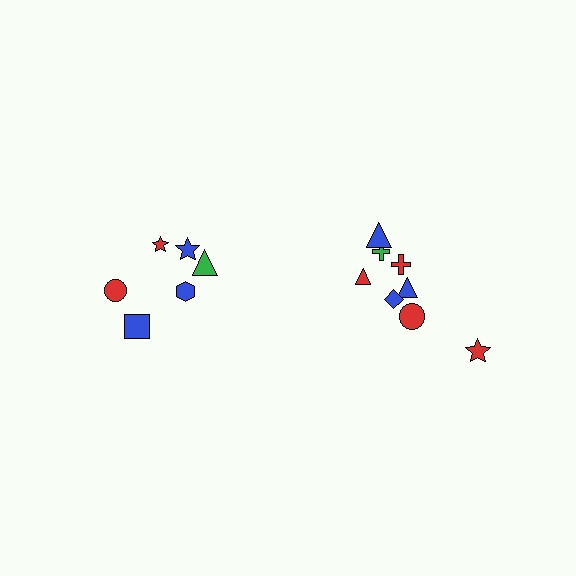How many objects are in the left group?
There are 6 objects.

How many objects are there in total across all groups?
There are 14 objects.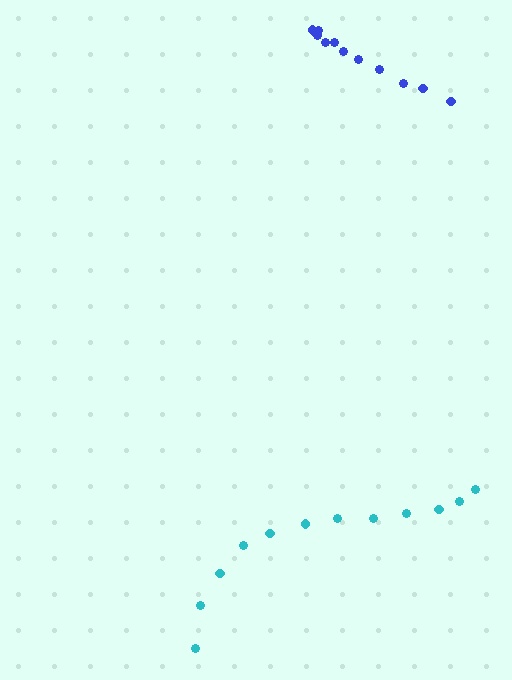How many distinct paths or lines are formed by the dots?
There are 2 distinct paths.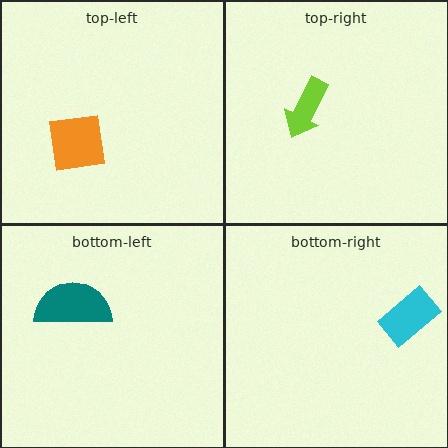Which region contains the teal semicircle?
The bottom-left region.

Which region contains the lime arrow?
The top-right region.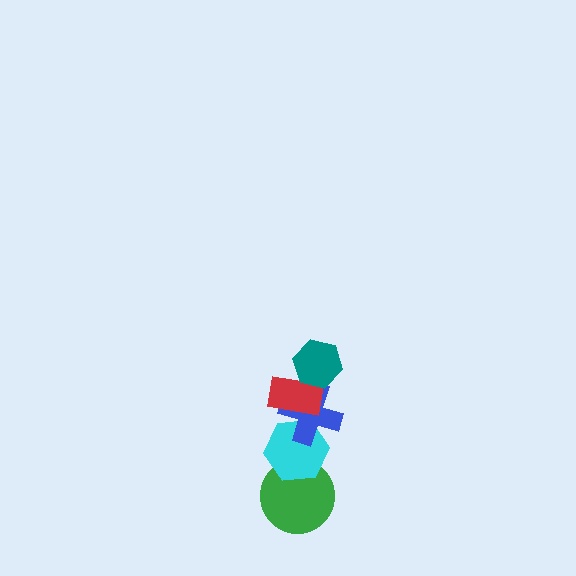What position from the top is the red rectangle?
The red rectangle is 2nd from the top.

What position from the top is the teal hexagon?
The teal hexagon is 1st from the top.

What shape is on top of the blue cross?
The red rectangle is on top of the blue cross.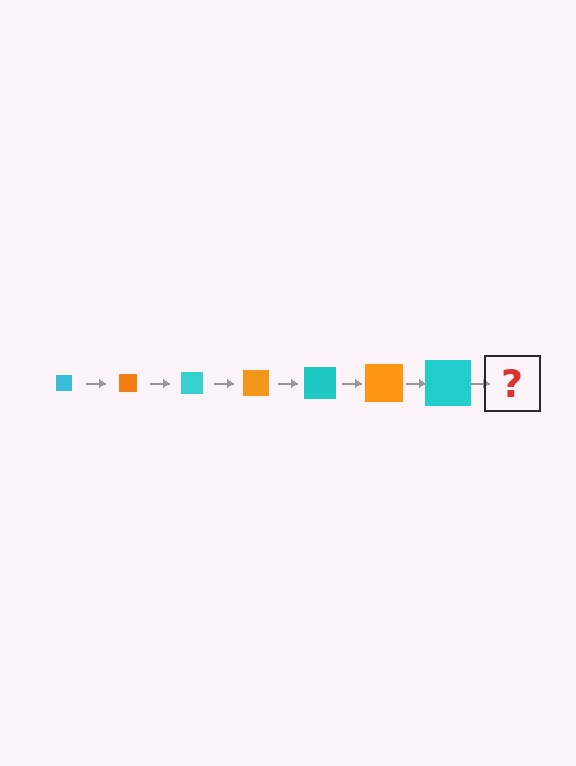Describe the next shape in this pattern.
It should be an orange square, larger than the previous one.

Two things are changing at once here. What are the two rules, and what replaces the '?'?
The two rules are that the square grows larger each step and the color cycles through cyan and orange. The '?' should be an orange square, larger than the previous one.